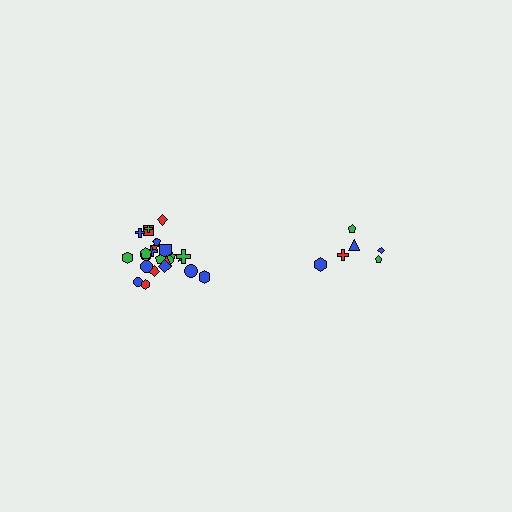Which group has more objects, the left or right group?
The left group.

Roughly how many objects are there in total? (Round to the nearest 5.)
Roughly 30 objects in total.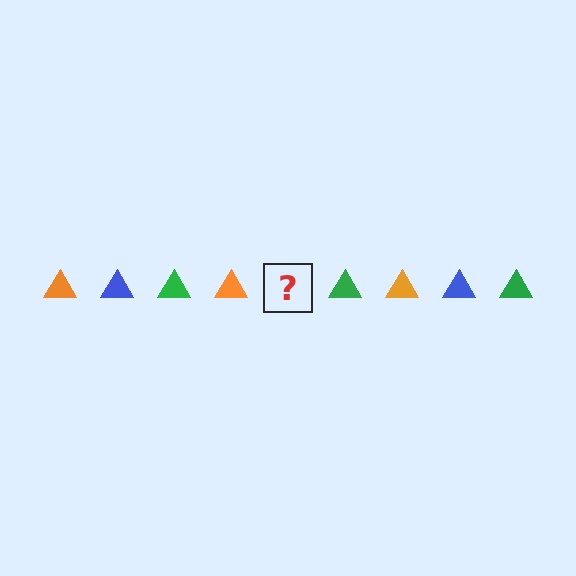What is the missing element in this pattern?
The missing element is a blue triangle.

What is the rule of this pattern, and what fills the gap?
The rule is that the pattern cycles through orange, blue, green triangles. The gap should be filled with a blue triangle.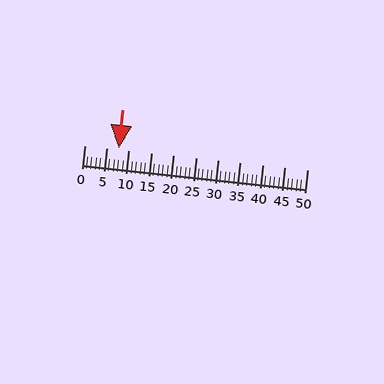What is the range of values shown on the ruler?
The ruler shows values from 0 to 50.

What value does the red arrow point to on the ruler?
The red arrow points to approximately 8.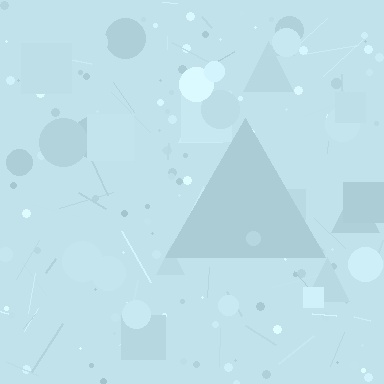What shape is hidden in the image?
A triangle is hidden in the image.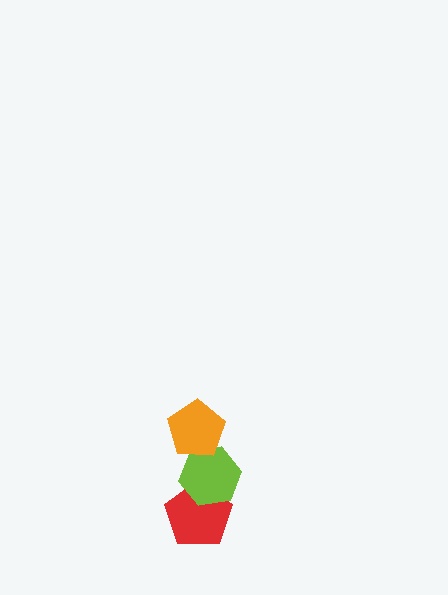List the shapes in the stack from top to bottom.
From top to bottom: the orange pentagon, the lime hexagon, the red pentagon.